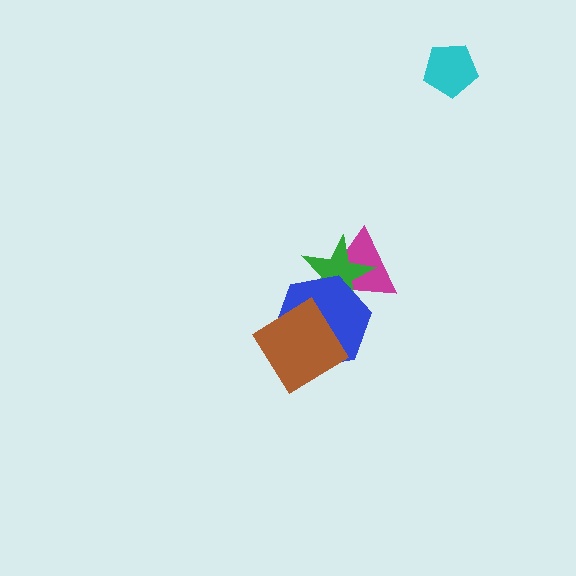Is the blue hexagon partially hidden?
Yes, it is partially covered by another shape.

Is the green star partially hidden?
Yes, it is partially covered by another shape.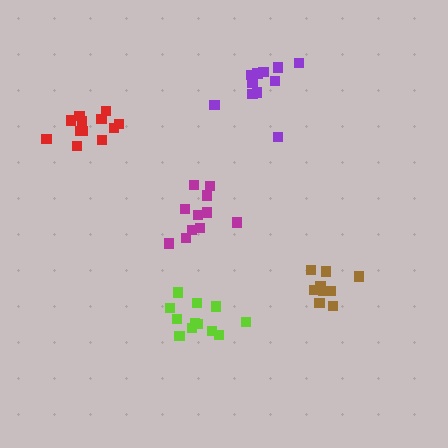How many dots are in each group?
Group 1: 11 dots, Group 2: 12 dots, Group 3: 10 dots, Group 4: 11 dots, Group 5: 12 dots (56 total).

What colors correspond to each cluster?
The clusters are colored: magenta, red, brown, purple, lime.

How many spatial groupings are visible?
There are 5 spatial groupings.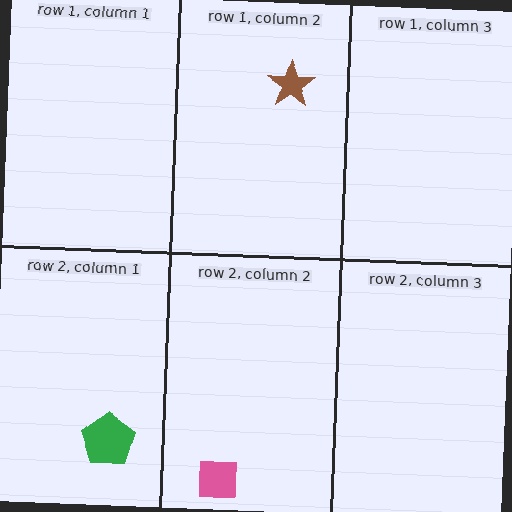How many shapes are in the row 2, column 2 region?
1.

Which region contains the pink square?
The row 2, column 2 region.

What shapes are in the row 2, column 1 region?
The green pentagon.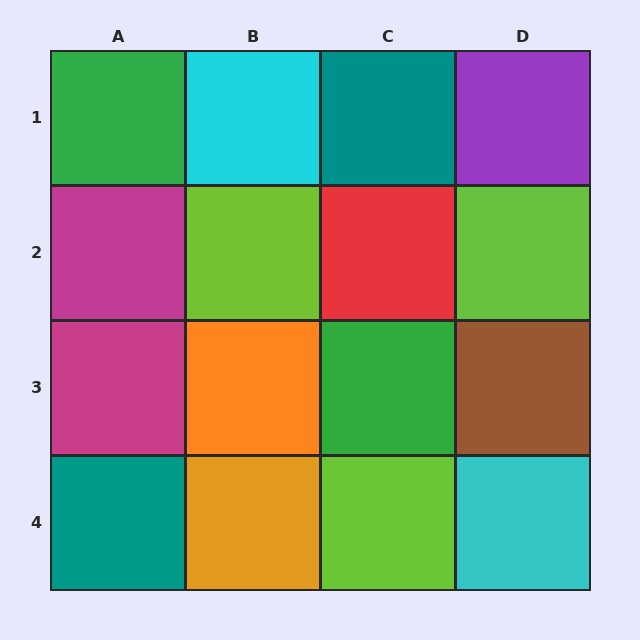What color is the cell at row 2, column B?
Lime.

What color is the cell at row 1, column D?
Purple.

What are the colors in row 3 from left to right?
Magenta, orange, green, brown.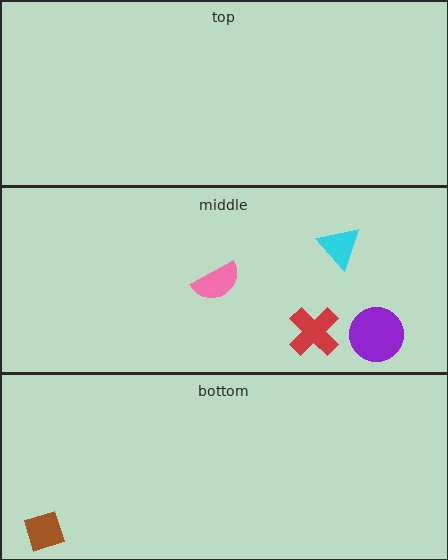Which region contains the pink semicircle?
The middle region.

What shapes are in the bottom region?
The brown diamond.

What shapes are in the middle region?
The cyan triangle, the purple circle, the red cross, the pink semicircle.